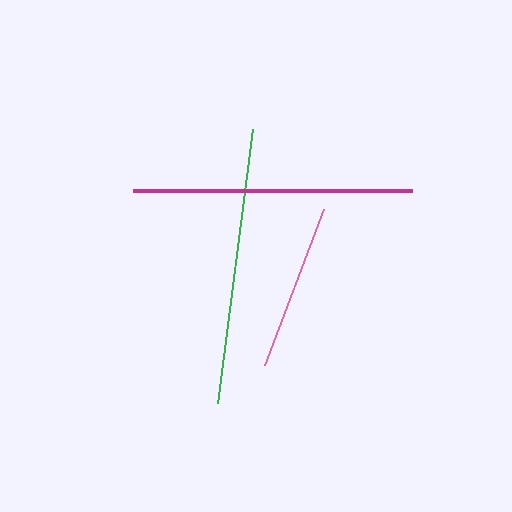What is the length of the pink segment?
The pink segment is approximately 167 pixels long.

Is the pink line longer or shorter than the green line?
The green line is longer than the pink line.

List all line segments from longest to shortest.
From longest to shortest: magenta, green, pink.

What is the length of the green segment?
The green segment is approximately 277 pixels long.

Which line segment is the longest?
The magenta line is the longest at approximately 280 pixels.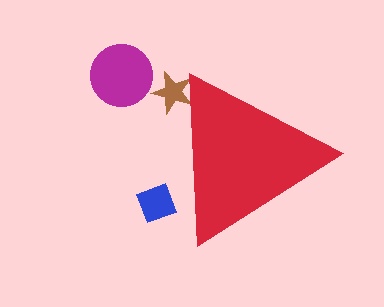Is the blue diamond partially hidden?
Yes, the blue diamond is partially hidden behind the red triangle.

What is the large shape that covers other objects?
A red triangle.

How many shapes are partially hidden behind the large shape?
2 shapes are partially hidden.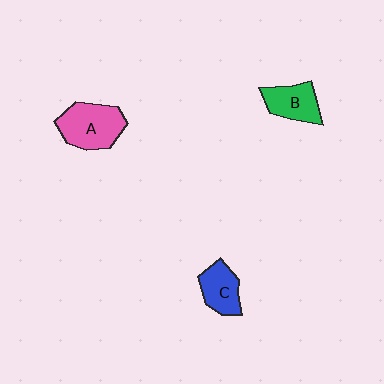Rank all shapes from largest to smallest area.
From largest to smallest: A (pink), B (green), C (blue).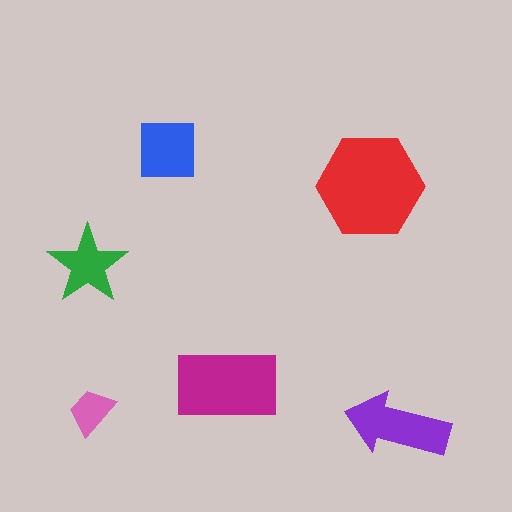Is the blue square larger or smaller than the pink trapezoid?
Larger.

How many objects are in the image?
There are 6 objects in the image.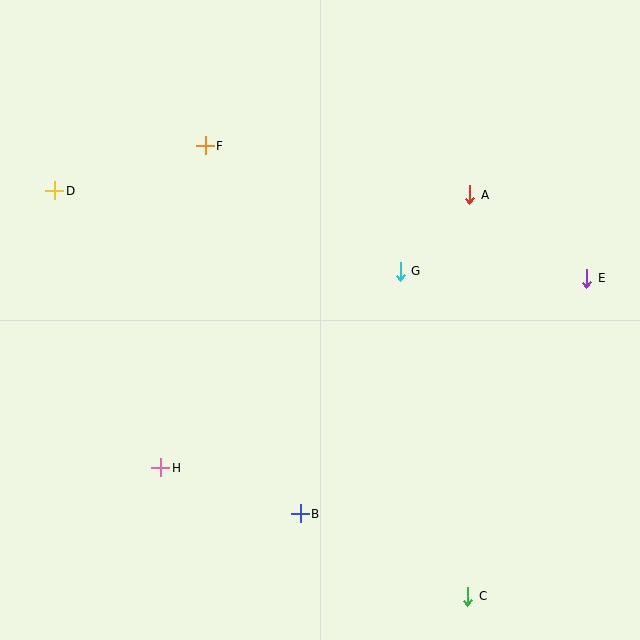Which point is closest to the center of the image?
Point G at (400, 271) is closest to the center.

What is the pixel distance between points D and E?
The distance between D and E is 539 pixels.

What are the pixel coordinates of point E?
Point E is at (587, 278).